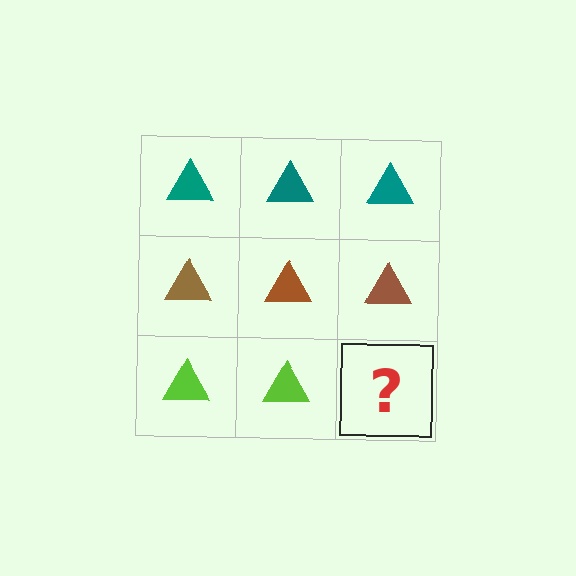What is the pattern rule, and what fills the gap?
The rule is that each row has a consistent color. The gap should be filled with a lime triangle.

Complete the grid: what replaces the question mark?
The question mark should be replaced with a lime triangle.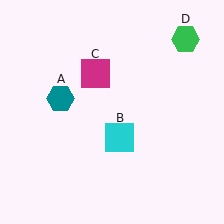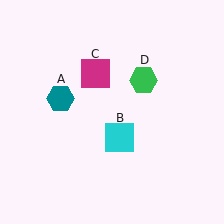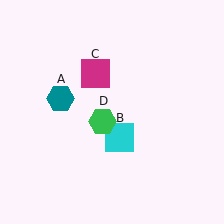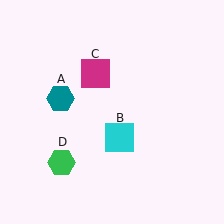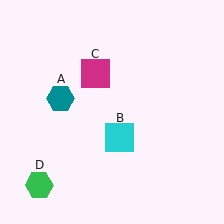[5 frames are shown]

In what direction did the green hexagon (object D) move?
The green hexagon (object D) moved down and to the left.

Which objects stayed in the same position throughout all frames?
Teal hexagon (object A) and cyan square (object B) and magenta square (object C) remained stationary.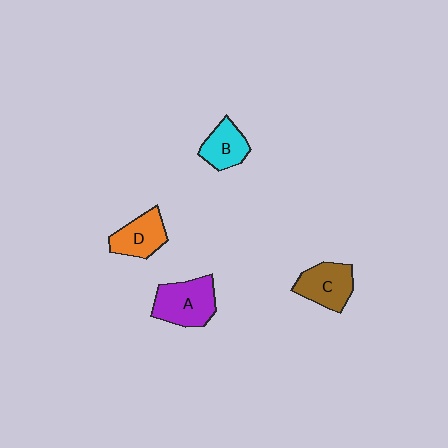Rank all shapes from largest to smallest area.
From largest to smallest: A (purple), C (brown), D (orange), B (cyan).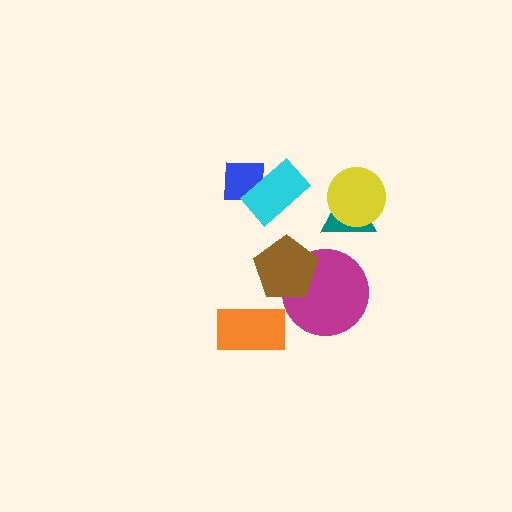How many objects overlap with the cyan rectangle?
1 object overlaps with the cyan rectangle.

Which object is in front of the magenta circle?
The brown pentagon is in front of the magenta circle.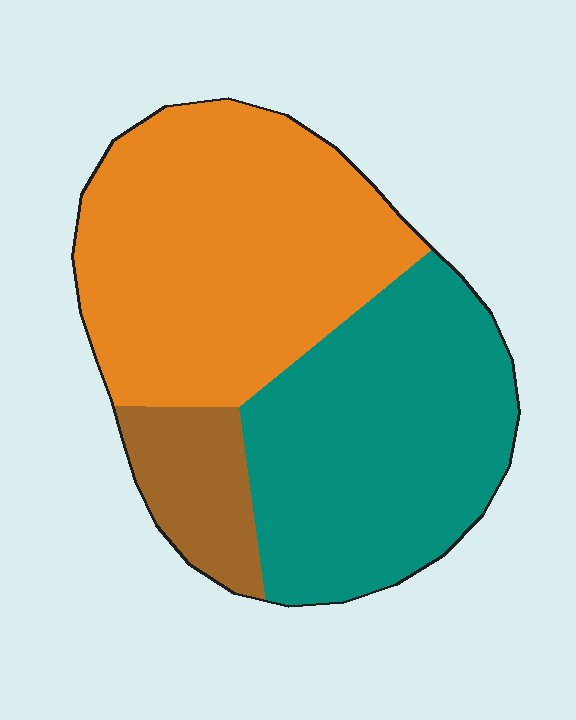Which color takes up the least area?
Brown, at roughly 10%.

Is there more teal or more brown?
Teal.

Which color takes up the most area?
Orange, at roughly 45%.